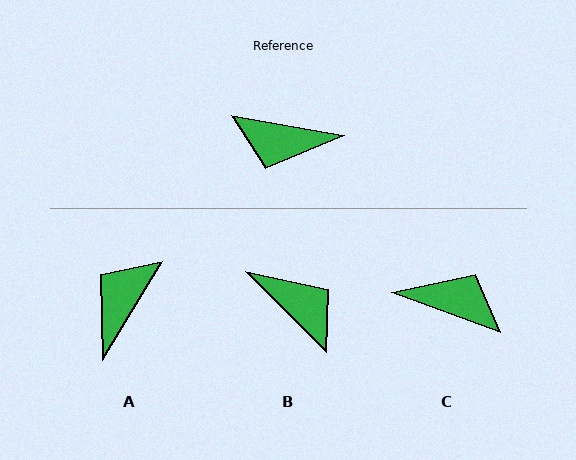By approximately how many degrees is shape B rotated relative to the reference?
Approximately 145 degrees counter-clockwise.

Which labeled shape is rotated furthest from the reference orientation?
C, about 170 degrees away.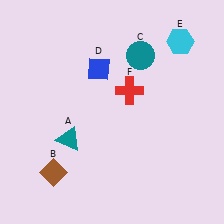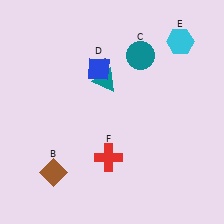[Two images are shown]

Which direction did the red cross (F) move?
The red cross (F) moved down.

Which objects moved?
The objects that moved are: the teal triangle (A), the red cross (F).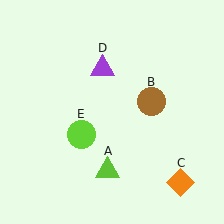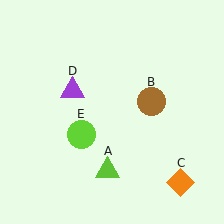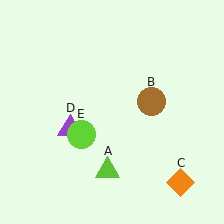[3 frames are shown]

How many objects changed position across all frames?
1 object changed position: purple triangle (object D).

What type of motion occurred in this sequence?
The purple triangle (object D) rotated counterclockwise around the center of the scene.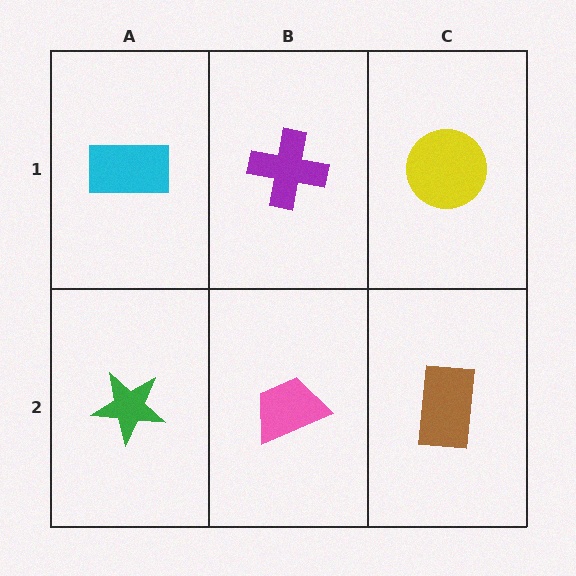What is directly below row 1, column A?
A green star.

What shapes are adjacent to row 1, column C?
A brown rectangle (row 2, column C), a purple cross (row 1, column B).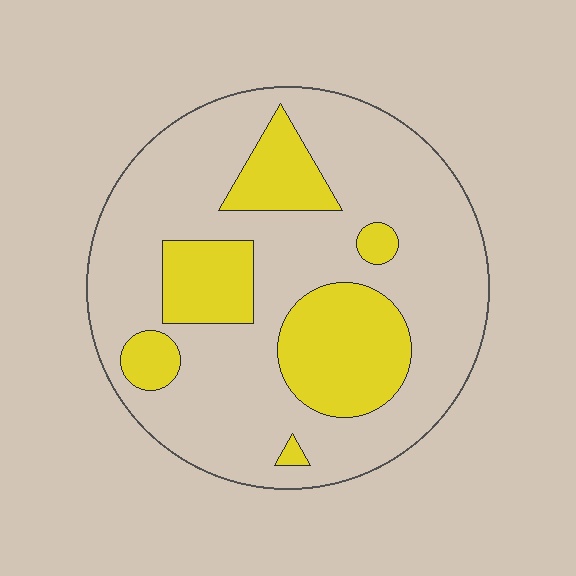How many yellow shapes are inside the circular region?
6.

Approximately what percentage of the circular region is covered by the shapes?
Approximately 25%.